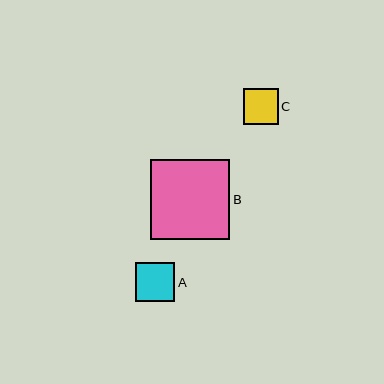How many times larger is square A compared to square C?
Square A is approximately 1.1 times the size of square C.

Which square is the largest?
Square B is the largest with a size of approximately 80 pixels.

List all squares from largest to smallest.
From largest to smallest: B, A, C.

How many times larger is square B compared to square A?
Square B is approximately 2.0 times the size of square A.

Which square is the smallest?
Square C is the smallest with a size of approximately 35 pixels.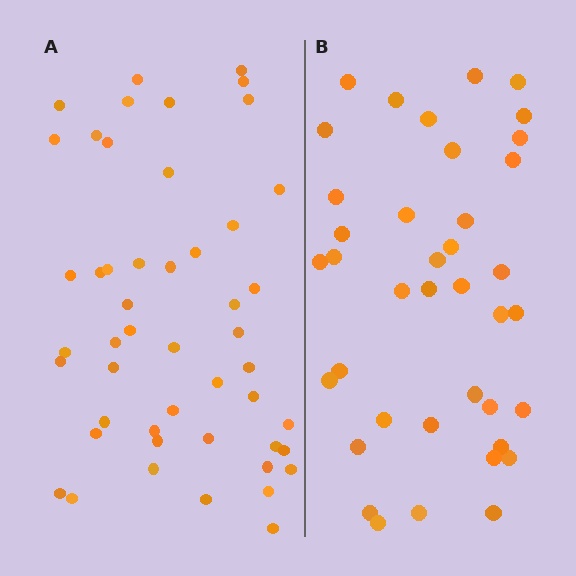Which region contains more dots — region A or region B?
Region A (the left region) has more dots.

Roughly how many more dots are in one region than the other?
Region A has roughly 10 or so more dots than region B.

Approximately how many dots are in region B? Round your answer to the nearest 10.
About 40 dots. (The exact count is 39, which rounds to 40.)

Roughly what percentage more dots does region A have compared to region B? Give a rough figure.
About 25% more.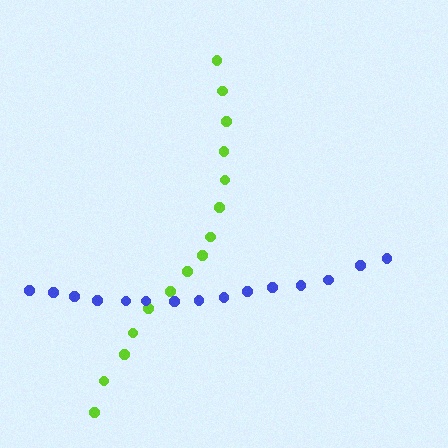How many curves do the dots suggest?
There are 2 distinct paths.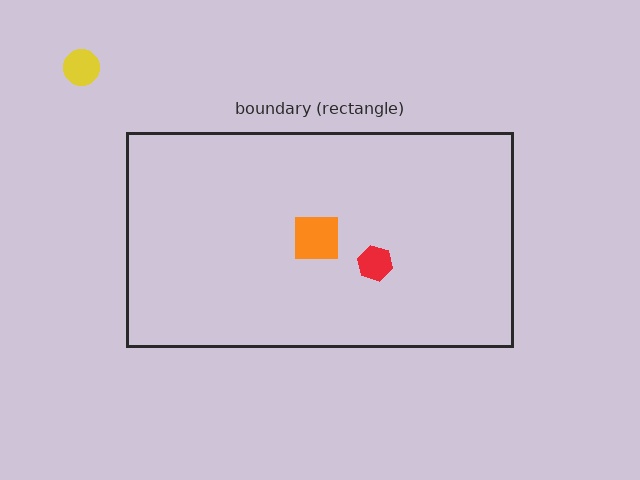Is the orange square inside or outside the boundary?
Inside.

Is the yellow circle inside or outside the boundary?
Outside.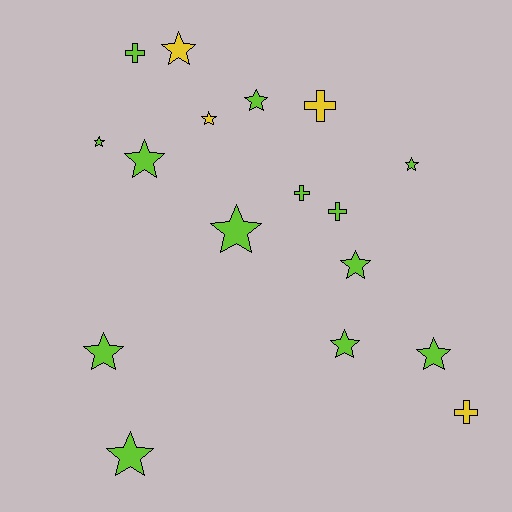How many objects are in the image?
There are 17 objects.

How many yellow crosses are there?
There are 2 yellow crosses.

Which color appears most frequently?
Lime, with 13 objects.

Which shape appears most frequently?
Star, with 12 objects.